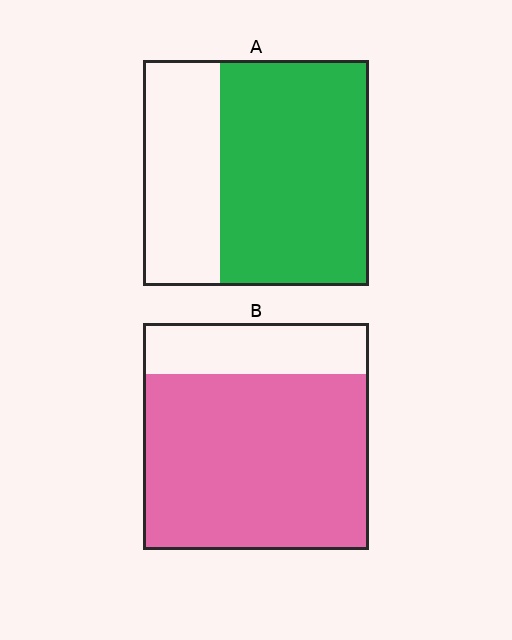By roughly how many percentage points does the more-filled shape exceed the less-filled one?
By roughly 10 percentage points (B over A).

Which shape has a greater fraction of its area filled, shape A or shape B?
Shape B.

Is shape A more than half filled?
Yes.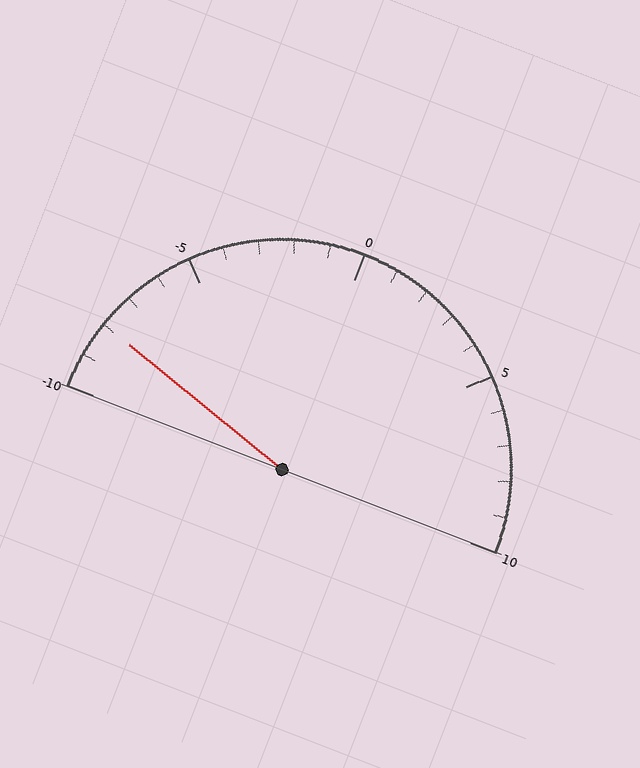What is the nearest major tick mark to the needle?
The nearest major tick mark is -10.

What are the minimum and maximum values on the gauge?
The gauge ranges from -10 to 10.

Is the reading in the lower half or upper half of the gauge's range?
The reading is in the lower half of the range (-10 to 10).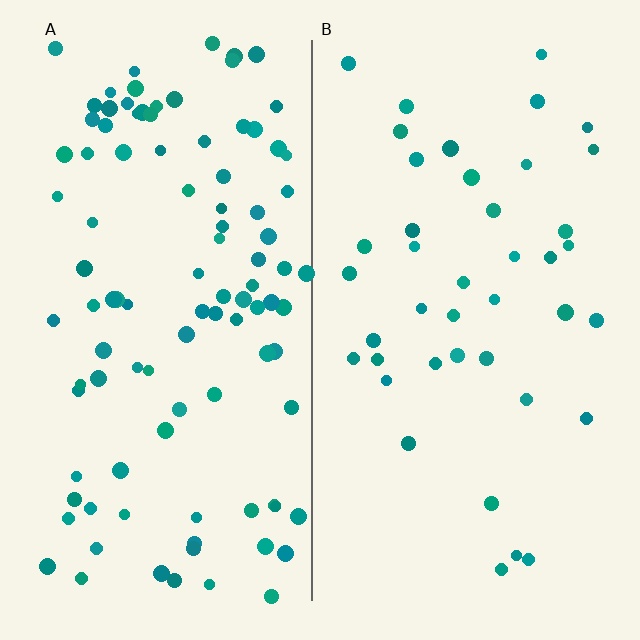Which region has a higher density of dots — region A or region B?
A (the left).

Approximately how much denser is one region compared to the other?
Approximately 2.5× — region A over region B.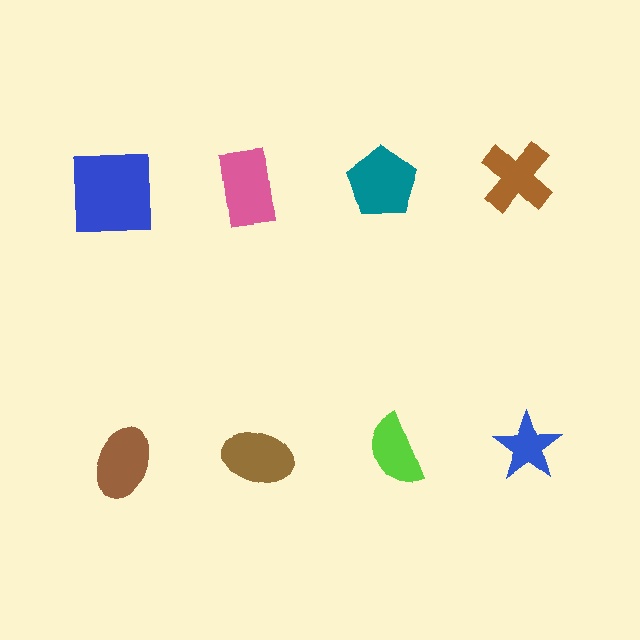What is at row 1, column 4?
A brown cross.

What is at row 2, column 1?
A brown ellipse.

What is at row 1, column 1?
A blue square.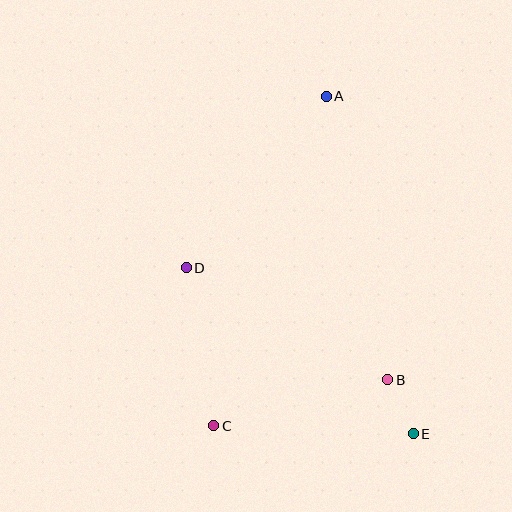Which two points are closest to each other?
Points B and E are closest to each other.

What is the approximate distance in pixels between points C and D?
The distance between C and D is approximately 160 pixels.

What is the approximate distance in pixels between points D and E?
The distance between D and E is approximately 281 pixels.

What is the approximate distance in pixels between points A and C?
The distance between A and C is approximately 348 pixels.